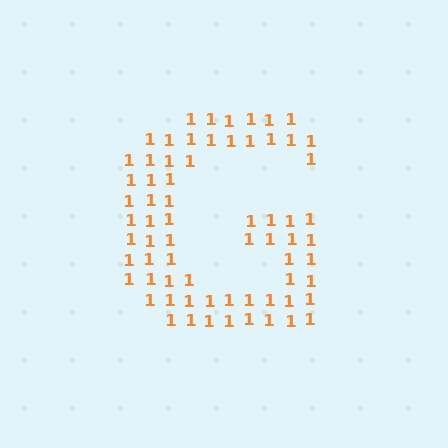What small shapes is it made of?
It is made of small digit 1's.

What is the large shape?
The large shape is the letter G.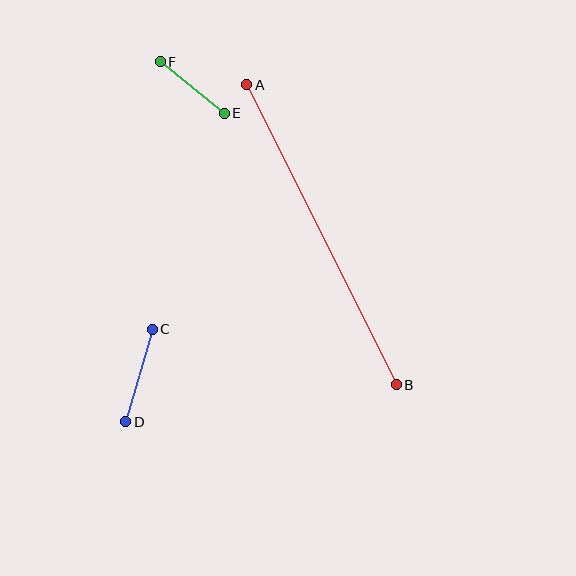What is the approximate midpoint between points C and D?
The midpoint is at approximately (139, 376) pixels.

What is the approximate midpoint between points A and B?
The midpoint is at approximately (321, 235) pixels.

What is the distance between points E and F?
The distance is approximately 82 pixels.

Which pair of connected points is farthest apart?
Points A and B are farthest apart.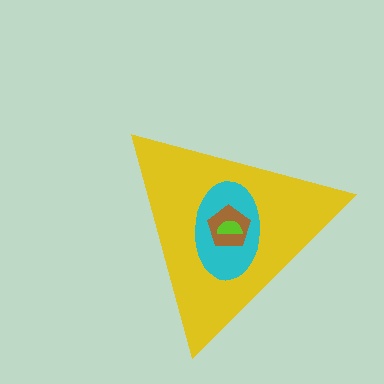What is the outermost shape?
The yellow triangle.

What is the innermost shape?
The lime semicircle.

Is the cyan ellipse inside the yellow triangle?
Yes.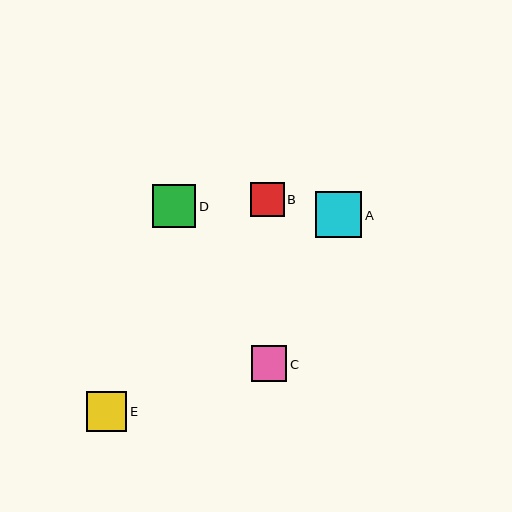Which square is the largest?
Square A is the largest with a size of approximately 46 pixels.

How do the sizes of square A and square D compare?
Square A and square D are approximately the same size.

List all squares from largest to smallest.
From largest to smallest: A, D, E, C, B.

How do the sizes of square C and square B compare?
Square C and square B are approximately the same size.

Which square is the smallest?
Square B is the smallest with a size of approximately 34 pixels.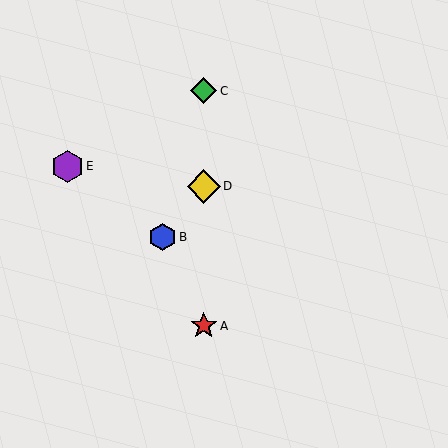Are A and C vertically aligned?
Yes, both are at x≈204.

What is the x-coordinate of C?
Object C is at x≈204.